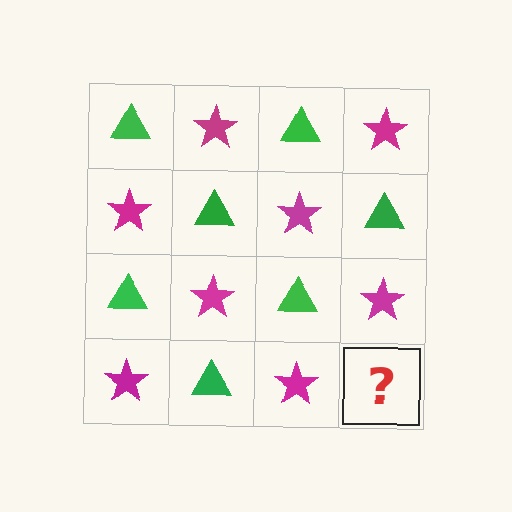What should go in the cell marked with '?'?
The missing cell should contain a green triangle.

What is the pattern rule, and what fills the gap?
The rule is that it alternates green triangle and magenta star in a checkerboard pattern. The gap should be filled with a green triangle.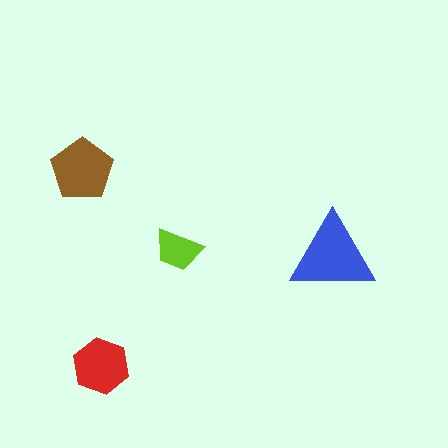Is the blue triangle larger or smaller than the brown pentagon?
Larger.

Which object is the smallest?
The lime trapezoid.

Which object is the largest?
The blue triangle.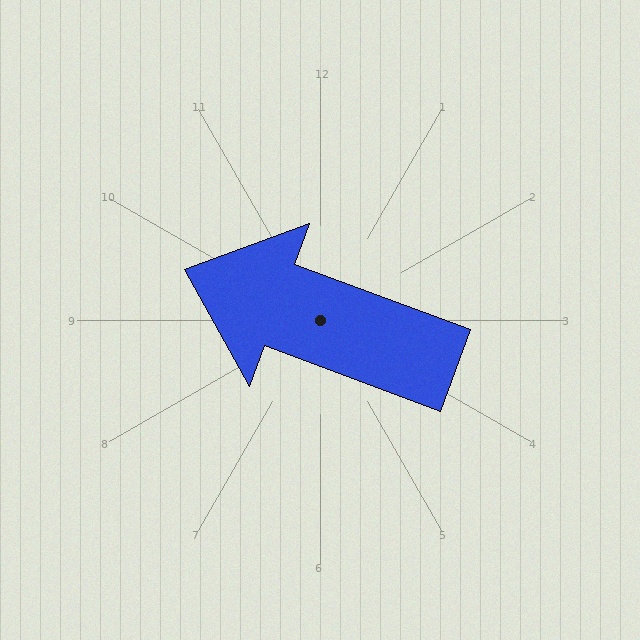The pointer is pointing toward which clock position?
Roughly 10 o'clock.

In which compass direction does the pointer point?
West.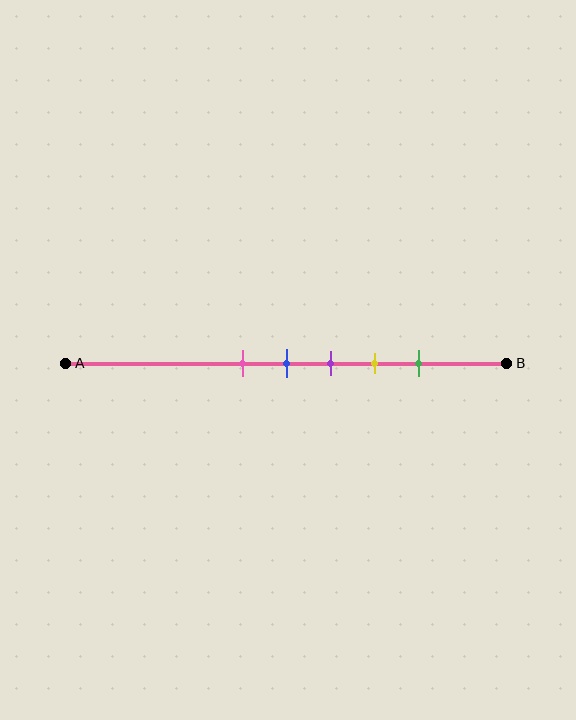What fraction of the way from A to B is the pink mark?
The pink mark is approximately 40% (0.4) of the way from A to B.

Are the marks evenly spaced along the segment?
Yes, the marks are approximately evenly spaced.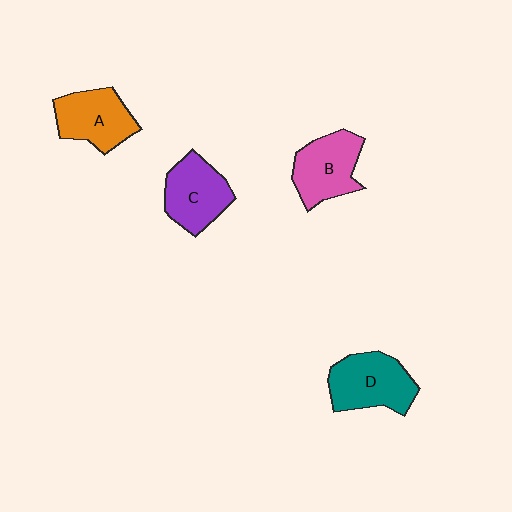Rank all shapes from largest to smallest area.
From largest to smallest: D (teal), B (pink), C (purple), A (orange).